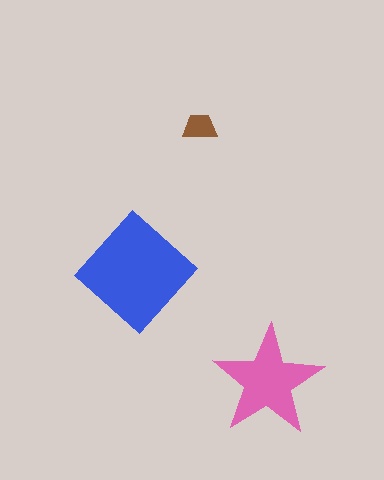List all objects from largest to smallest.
The blue diamond, the pink star, the brown trapezoid.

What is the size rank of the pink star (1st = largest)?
2nd.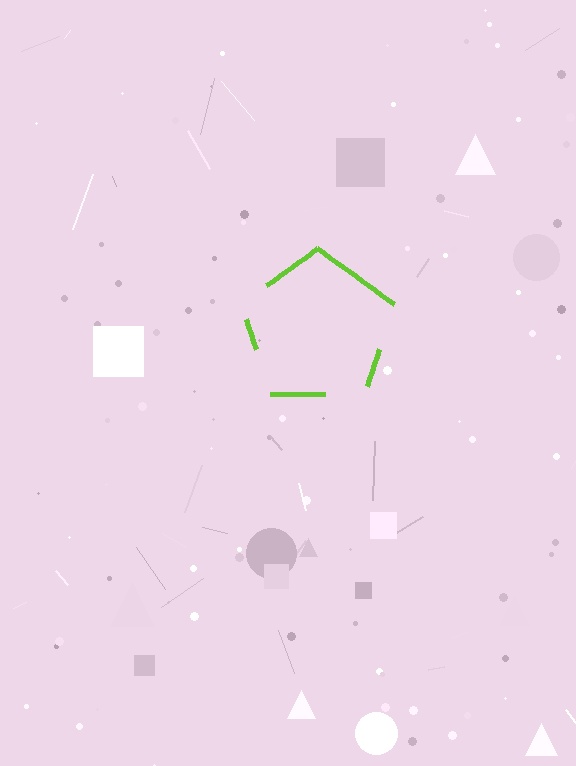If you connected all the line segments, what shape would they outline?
They would outline a pentagon.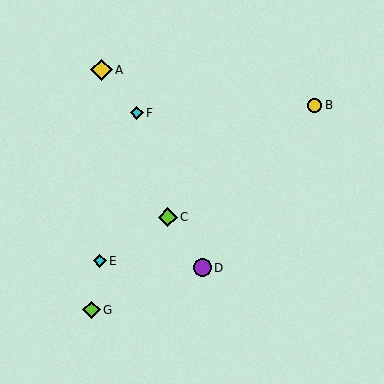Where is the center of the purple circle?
The center of the purple circle is at (202, 268).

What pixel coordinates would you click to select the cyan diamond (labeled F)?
Click at (137, 113) to select the cyan diamond F.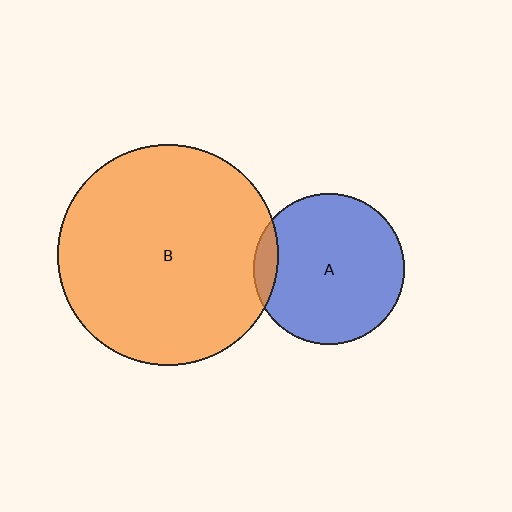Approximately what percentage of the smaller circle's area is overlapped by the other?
Approximately 10%.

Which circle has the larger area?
Circle B (orange).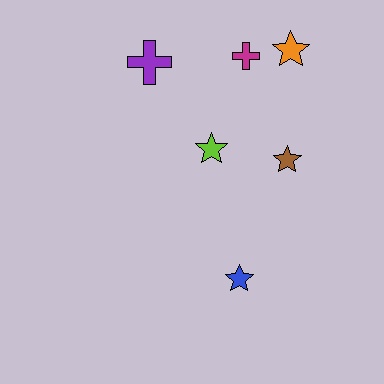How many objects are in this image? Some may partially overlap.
There are 6 objects.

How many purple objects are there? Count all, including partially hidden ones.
There is 1 purple object.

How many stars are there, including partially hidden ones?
There are 4 stars.